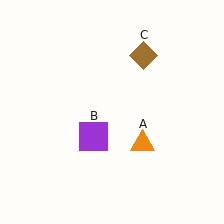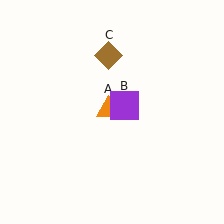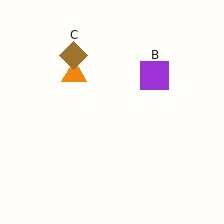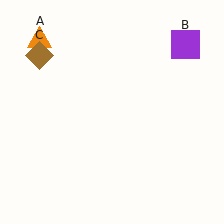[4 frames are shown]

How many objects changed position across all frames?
3 objects changed position: orange triangle (object A), purple square (object B), brown diamond (object C).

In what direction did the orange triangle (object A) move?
The orange triangle (object A) moved up and to the left.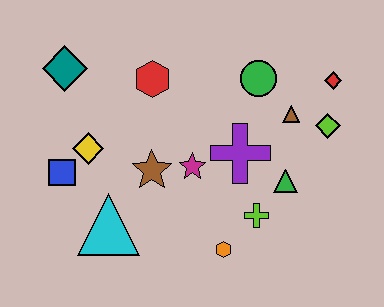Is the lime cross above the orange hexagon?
Yes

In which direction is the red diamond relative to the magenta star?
The red diamond is to the right of the magenta star.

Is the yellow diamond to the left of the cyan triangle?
Yes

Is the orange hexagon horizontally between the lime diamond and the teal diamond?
Yes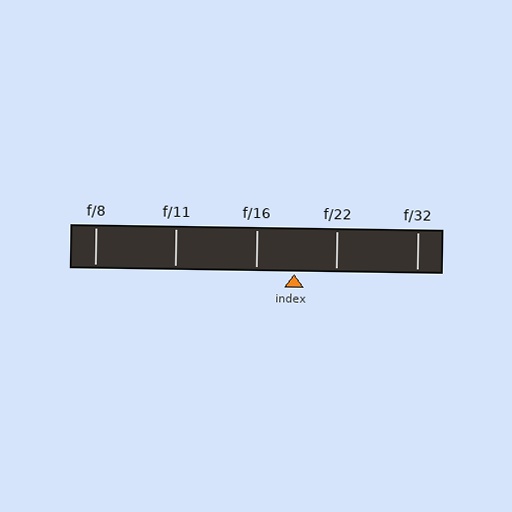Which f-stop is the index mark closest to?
The index mark is closest to f/16.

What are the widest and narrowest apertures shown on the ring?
The widest aperture shown is f/8 and the narrowest is f/32.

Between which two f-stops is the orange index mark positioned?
The index mark is between f/16 and f/22.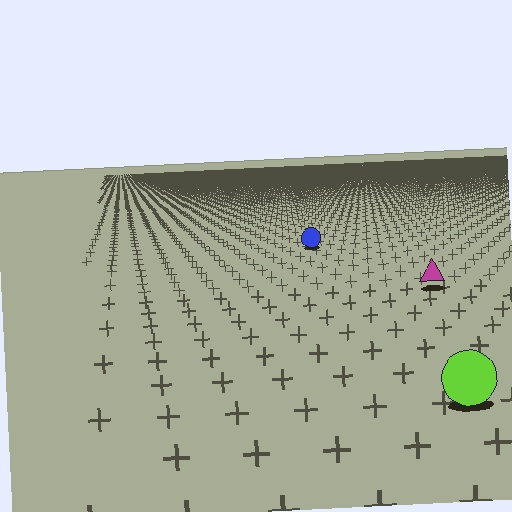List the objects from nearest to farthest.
From nearest to farthest: the lime circle, the magenta triangle, the blue circle.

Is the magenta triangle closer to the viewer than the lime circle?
No. The lime circle is closer — you can tell from the texture gradient: the ground texture is coarser near it.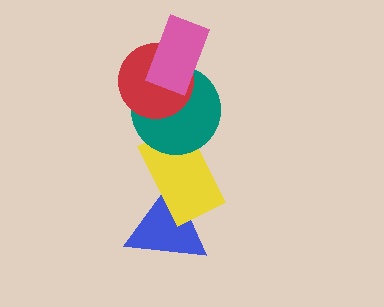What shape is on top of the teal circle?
The red circle is on top of the teal circle.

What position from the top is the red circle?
The red circle is 2nd from the top.